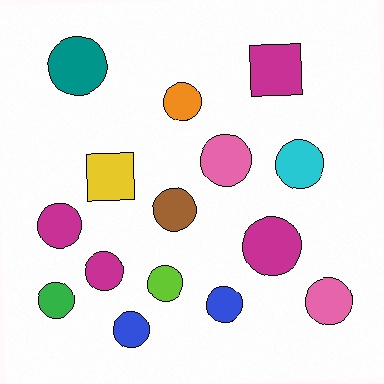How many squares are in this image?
There are 2 squares.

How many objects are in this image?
There are 15 objects.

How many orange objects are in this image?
There is 1 orange object.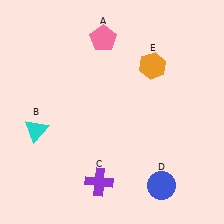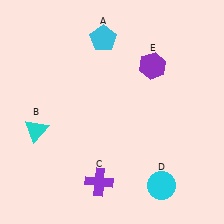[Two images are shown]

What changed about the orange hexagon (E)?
In Image 1, E is orange. In Image 2, it changed to purple.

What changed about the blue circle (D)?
In Image 1, D is blue. In Image 2, it changed to cyan.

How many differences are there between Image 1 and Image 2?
There are 3 differences between the two images.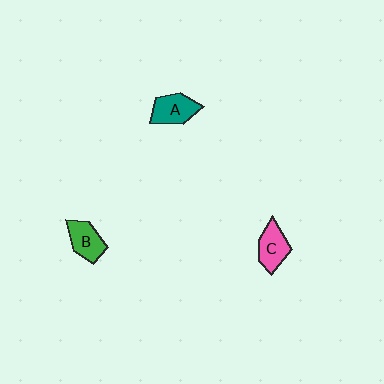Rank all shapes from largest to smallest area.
From largest to smallest: A (teal), C (pink), B (green).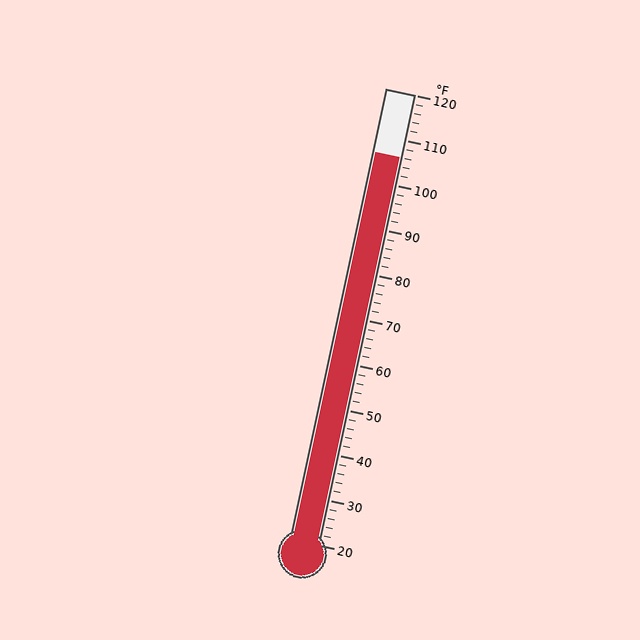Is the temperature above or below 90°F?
The temperature is above 90°F.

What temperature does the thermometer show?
The thermometer shows approximately 106°F.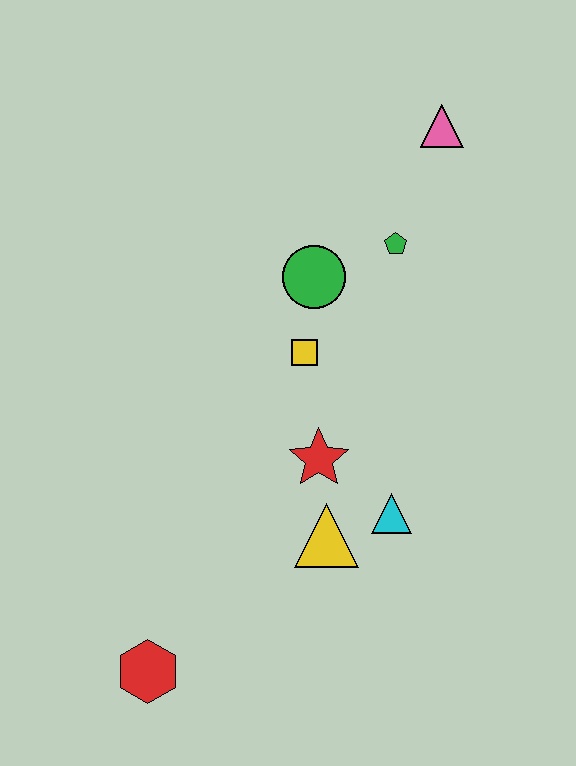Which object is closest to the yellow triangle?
The cyan triangle is closest to the yellow triangle.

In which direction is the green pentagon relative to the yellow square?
The green pentagon is above the yellow square.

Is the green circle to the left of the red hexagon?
No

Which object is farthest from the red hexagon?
The pink triangle is farthest from the red hexagon.